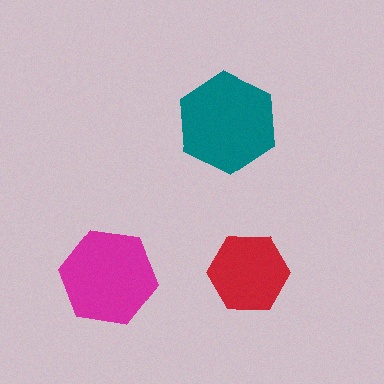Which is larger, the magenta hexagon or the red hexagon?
The magenta one.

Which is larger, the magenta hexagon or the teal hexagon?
The teal one.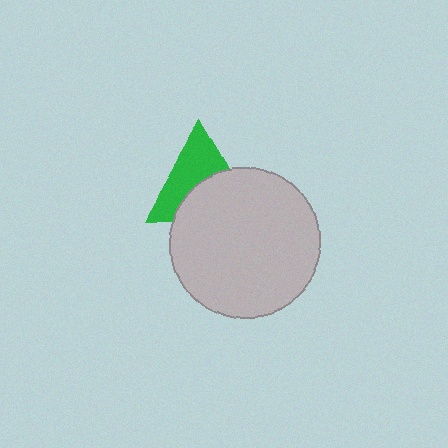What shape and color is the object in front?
The object in front is a light gray circle.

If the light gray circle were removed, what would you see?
You would see the complete green triangle.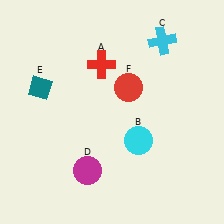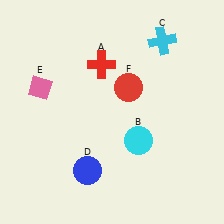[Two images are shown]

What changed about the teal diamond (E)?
In Image 1, E is teal. In Image 2, it changed to pink.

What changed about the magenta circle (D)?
In Image 1, D is magenta. In Image 2, it changed to blue.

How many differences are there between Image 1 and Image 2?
There are 2 differences between the two images.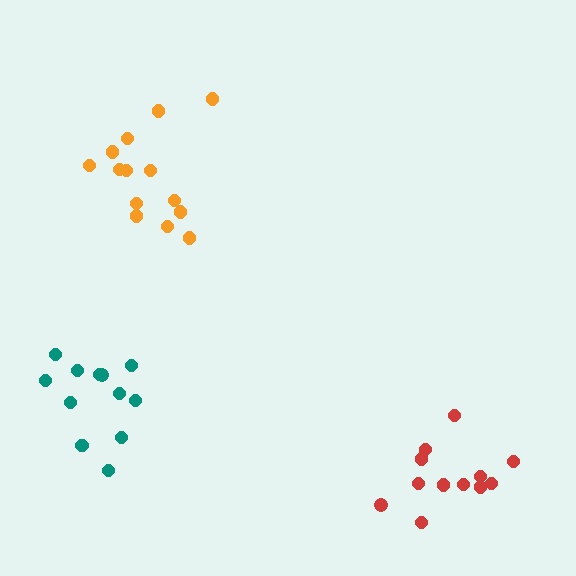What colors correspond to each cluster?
The clusters are colored: orange, red, teal.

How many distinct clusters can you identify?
There are 3 distinct clusters.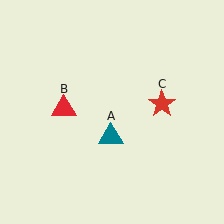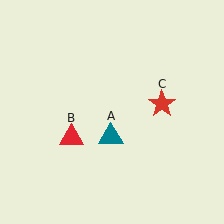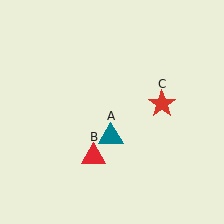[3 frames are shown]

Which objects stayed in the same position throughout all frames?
Teal triangle (object A) and red star (object C) remained stationary.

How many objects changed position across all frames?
1 object changed position: red triangle (object B).